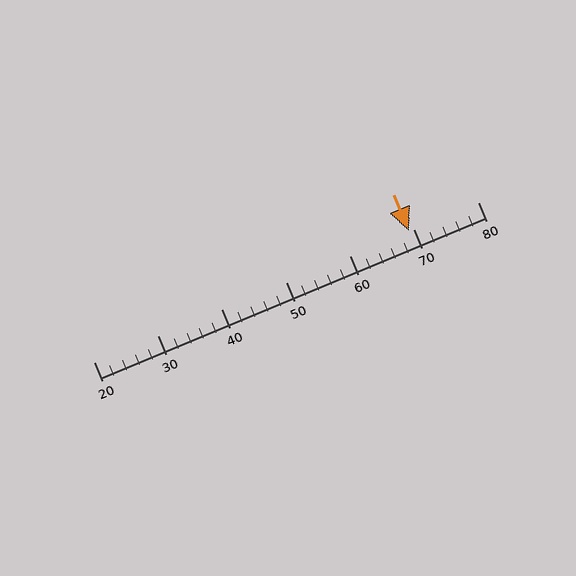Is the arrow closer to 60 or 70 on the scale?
The arrow is closer to 70.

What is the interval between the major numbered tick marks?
The major tick marks are spaced 10 units apart.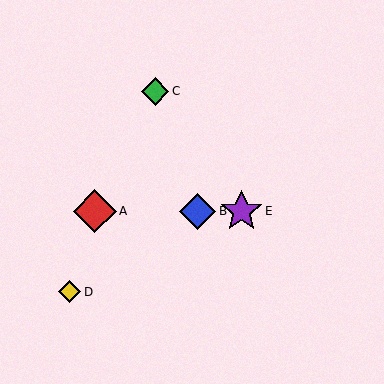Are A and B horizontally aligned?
Yes, both are at y≈211.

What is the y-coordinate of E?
Object E is at y≈211.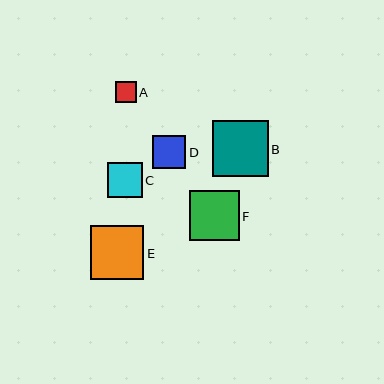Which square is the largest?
Square B is the largest with a size of approximately 56 pixels.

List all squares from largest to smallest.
From largest to smallest: B, E, F, C, D, A.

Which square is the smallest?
Square A is the smallest with a size of approximately 21 pixels.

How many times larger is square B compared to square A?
Square B is approximately 2.7 times the size of square A.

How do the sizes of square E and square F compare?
Square E and square F are approximately the same size.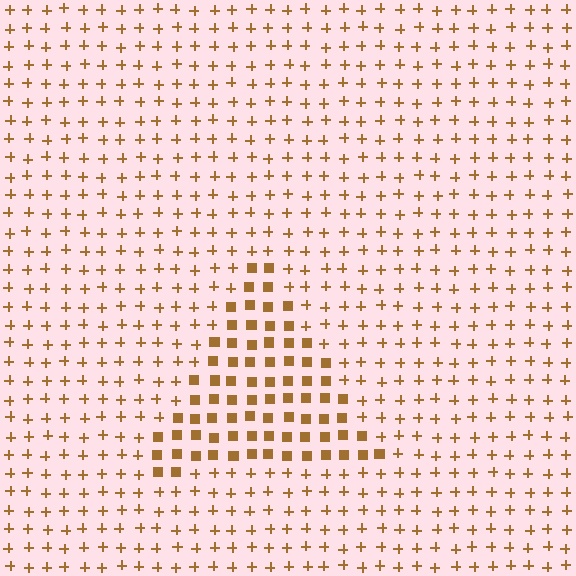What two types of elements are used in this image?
The image uses squares inside the triangle region and plus signs outside it.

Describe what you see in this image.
The image is filled with small brown elements arranged in a uniform grid. A triangle-shaped region contains squares, while the surrounding area contains plus signs. The boundary is defined purely by the change in element shape.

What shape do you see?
I see a triangle.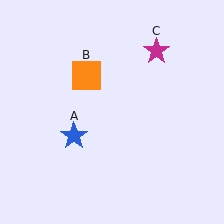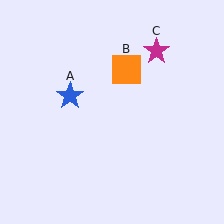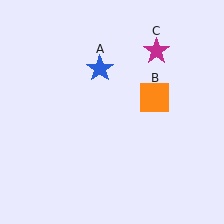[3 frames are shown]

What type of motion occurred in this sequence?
The blue star (object A), orange square (object B) rotated clockwise around the center of the scene.